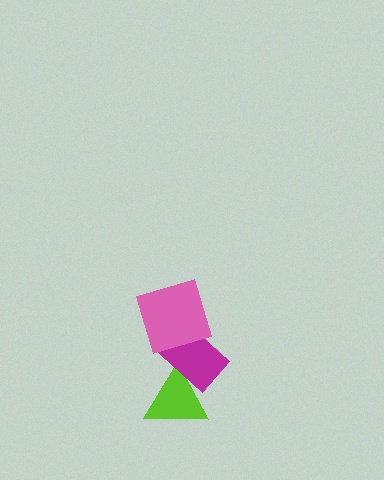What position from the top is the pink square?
The pink square is 1st from the top.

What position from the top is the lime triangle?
The lime triangle is 3rd from the top.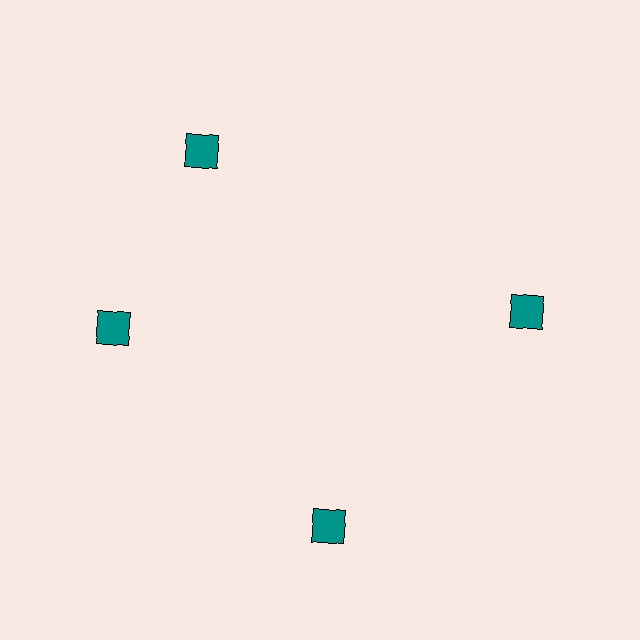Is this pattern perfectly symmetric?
No. The 4 teal squares are arranged in a ring, but one element near the 12 o'clock position is rotated out of alignment along the ring, breaking the 4-fold rotational symmetry.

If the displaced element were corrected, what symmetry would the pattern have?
It would have 4-fold rotational symmetry — the pattern would map onto itself every 90 degrees.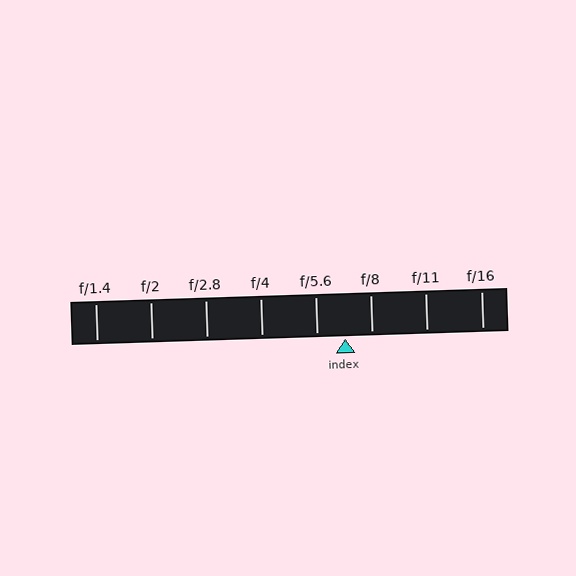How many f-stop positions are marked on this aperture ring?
There are 8 f-stop positions marked.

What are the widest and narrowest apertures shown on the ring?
The widest aperture shown is f/1.4 and the narrowest is f/16.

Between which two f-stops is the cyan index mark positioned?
The index mark is between f/5.6 and f/8.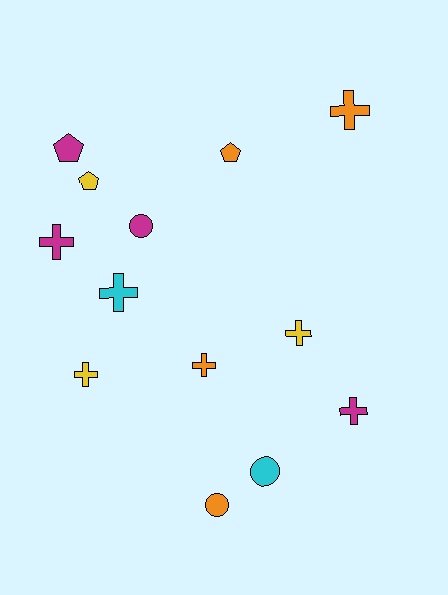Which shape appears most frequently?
Cross, with 7 objects.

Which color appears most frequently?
Magenta, with 4 objects.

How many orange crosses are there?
There are 2 orange crosses.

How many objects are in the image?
There are 13 objects.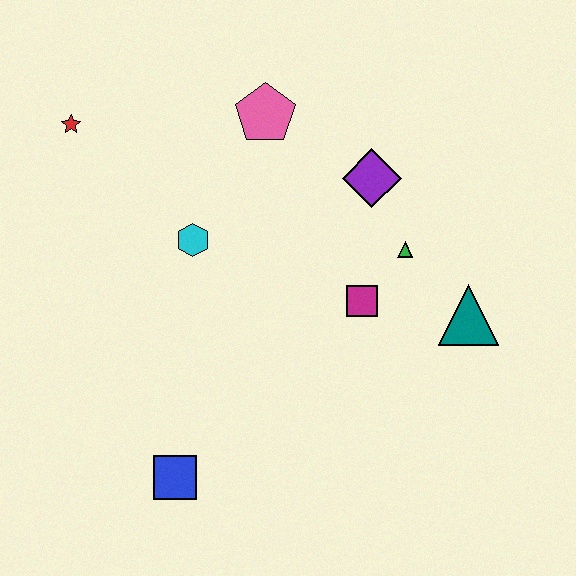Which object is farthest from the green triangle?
The red star is farthest from the green triangle.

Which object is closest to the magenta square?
The green triangle is closest to the magenta square.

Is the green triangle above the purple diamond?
No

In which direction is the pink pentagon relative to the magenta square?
The pink pentagon is above the magenta square.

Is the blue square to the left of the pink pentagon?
Yes